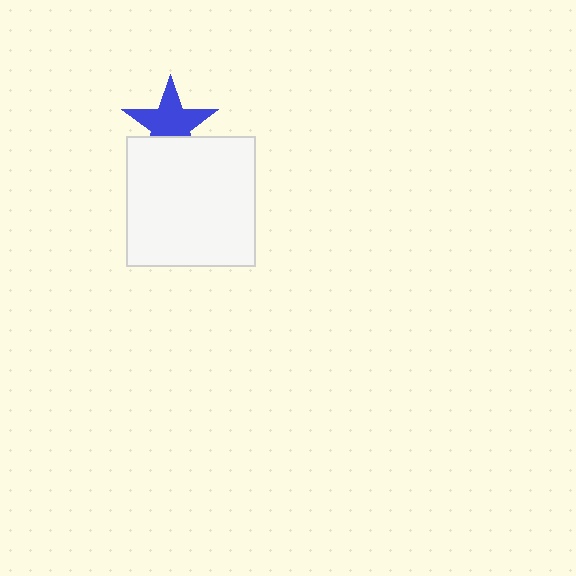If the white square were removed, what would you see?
You would see the complete blue star.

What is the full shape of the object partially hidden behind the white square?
The partially hidden object is a blue star.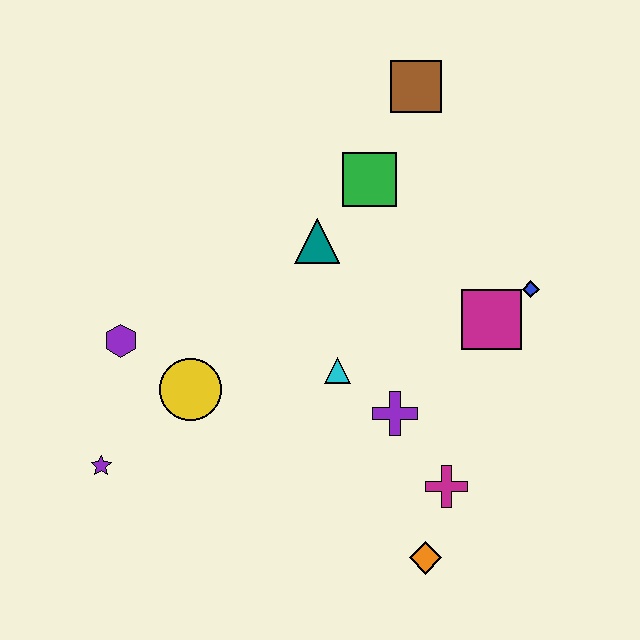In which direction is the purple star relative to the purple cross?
The purple star is to the left of the purple cross.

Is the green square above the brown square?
No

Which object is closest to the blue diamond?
The magenta square is closest to the blue diamond.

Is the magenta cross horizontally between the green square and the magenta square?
Yes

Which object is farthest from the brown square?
The purple star is farthest from the brown square.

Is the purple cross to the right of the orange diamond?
No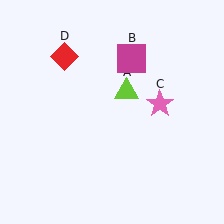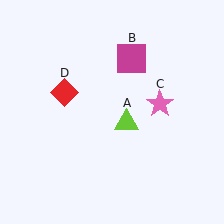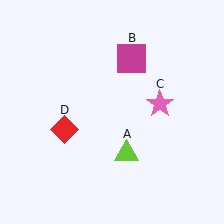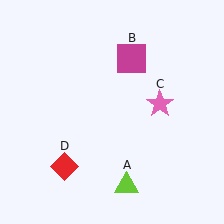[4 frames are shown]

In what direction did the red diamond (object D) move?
The red diamond (object D) moved down.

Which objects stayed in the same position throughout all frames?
Magenta square (object B) and pink star (object C) remained stationary.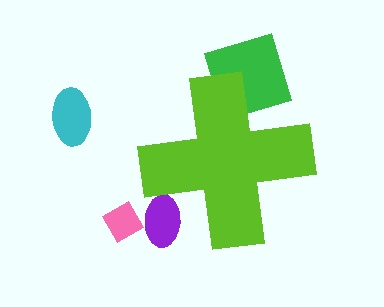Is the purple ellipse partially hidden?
Yes, the purple ellipse is partially hidden behind the lime cross.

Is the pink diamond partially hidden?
No, the pink diamond is fully visible.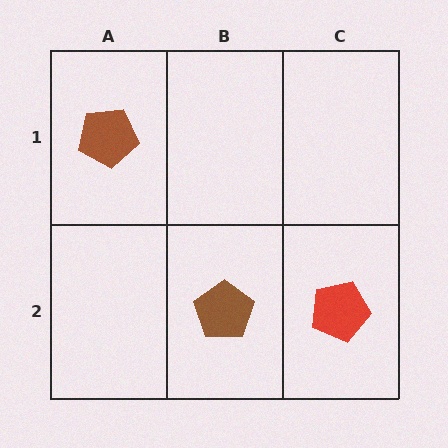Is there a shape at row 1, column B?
No, that cell is empty.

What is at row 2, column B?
A brown pentagon.